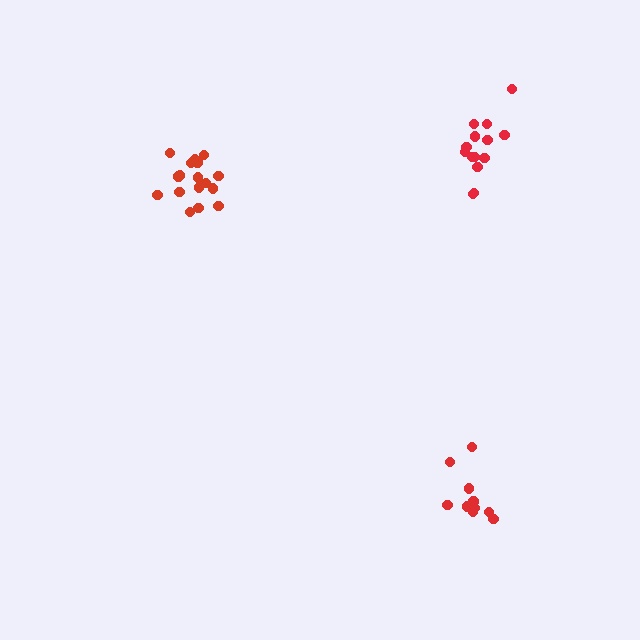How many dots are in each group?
Group 1: 14 dots, Group 2: 11 dots, Group 3: 17 dots (42 total).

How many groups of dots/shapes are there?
There are 3 groups.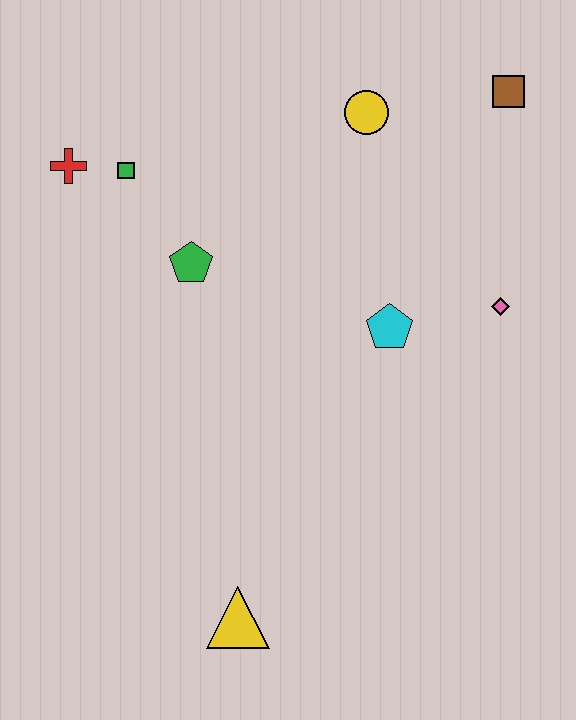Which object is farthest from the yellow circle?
The yellow triangle is farthest from the yellow circle.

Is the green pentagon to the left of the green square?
No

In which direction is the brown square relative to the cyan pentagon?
The brown square is above the cyan pentagon.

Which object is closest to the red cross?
The green square is closest to the red cross.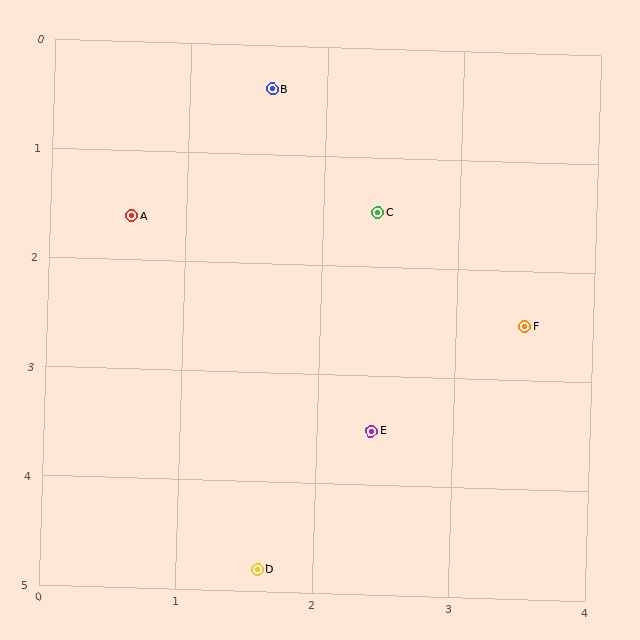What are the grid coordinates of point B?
Point B is at approximately (1.6, 0.4).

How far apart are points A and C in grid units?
Points A and C are about 1.8 grid units apart.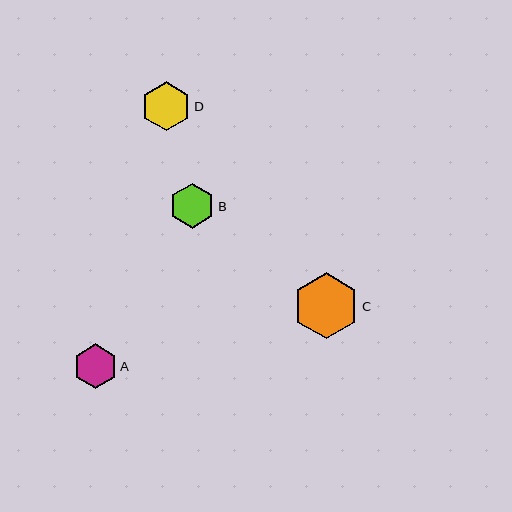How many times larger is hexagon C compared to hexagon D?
Hexagon C is approximately 1.3 times the size of hexagon D.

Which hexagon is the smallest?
Hexagon A is the smallest with a size of approximately 44 pixels.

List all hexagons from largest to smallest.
From largest to smallest: C, D, B, A.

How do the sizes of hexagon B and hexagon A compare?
Hexagon B and hexagon A are approximately the same size.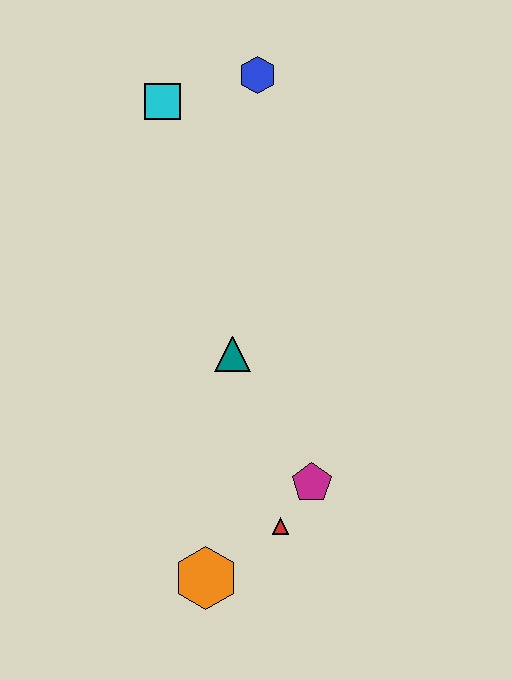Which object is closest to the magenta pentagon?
The red triangle is closest to the magenta pentagon.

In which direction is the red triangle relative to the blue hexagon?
The red triangle is below the blue hexagon.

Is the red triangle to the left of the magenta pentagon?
Yes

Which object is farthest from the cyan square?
The orange hexagon is farthest from the cyan square.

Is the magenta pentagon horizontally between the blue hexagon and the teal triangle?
No